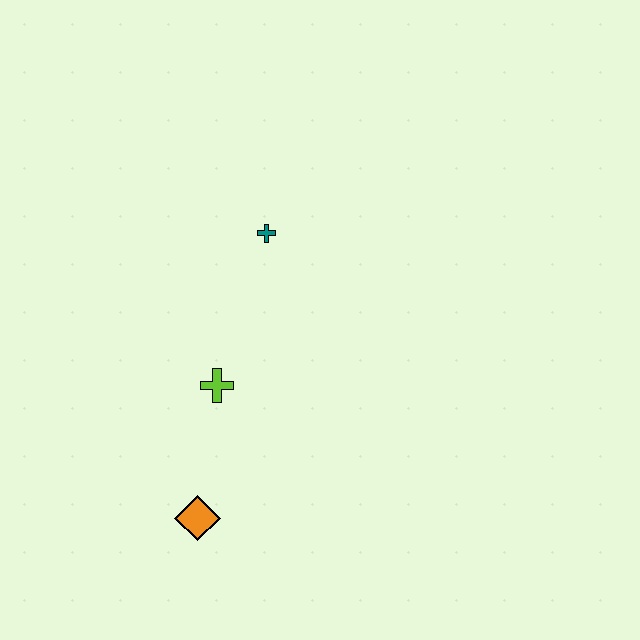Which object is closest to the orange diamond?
The lime cross is closest to the orange diamond.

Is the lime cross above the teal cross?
No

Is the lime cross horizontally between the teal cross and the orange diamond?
Yes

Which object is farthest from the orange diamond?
The teal cross is farthest from the orange diamond.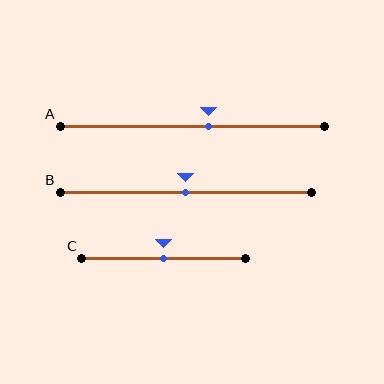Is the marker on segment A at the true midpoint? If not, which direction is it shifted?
No, the marker on segment A is shifted to the right by about 6% of the segment length.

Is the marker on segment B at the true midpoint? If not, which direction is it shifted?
Yes, the marker on segment B is at the true midpoint.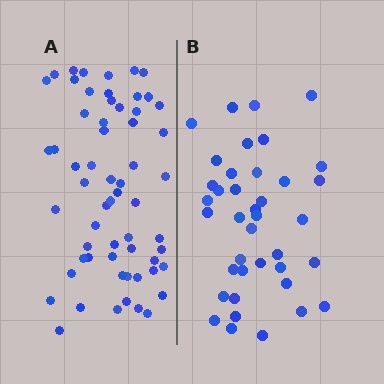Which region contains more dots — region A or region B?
Region A (the left region) has more dots.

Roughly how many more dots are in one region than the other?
Region A has approximately 20 more dots than region B.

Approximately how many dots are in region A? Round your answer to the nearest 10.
About 60 dots.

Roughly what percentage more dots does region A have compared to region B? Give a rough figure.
About 55% more.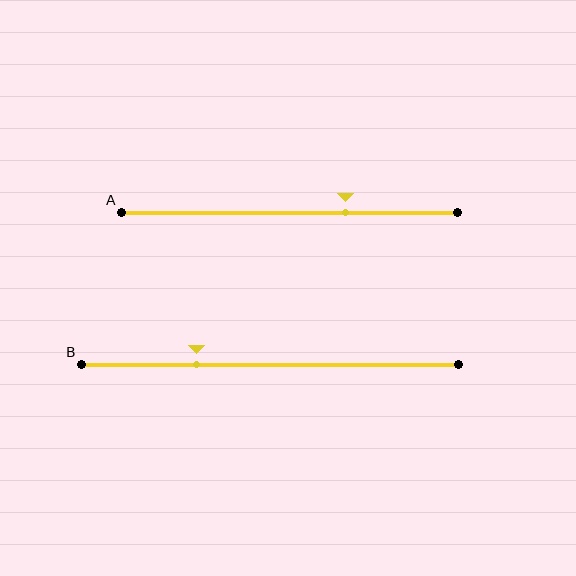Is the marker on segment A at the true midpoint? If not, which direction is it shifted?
No, the marker on segment A is shifted to the right by about 17% of the segment length.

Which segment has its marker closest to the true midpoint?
Segment A has its marker closest to the true midpoint.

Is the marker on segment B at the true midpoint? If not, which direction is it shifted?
No, the marker on segment B is shifted to the left by about 20% of the segment length.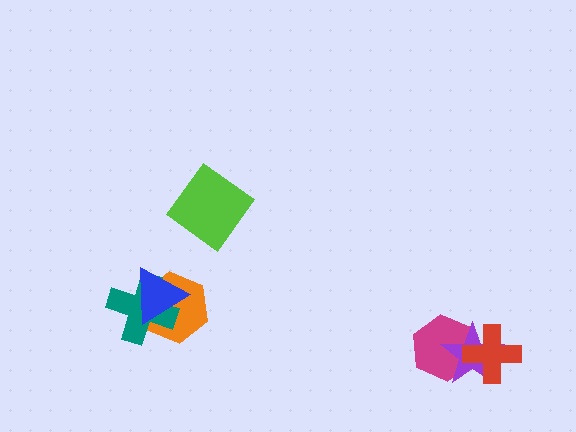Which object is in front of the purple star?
The red cross is in front of the purple star.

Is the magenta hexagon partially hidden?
Yes, it is partially covered by another shape.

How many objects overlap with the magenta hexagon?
2 objects overlap with the magenta hexagon.